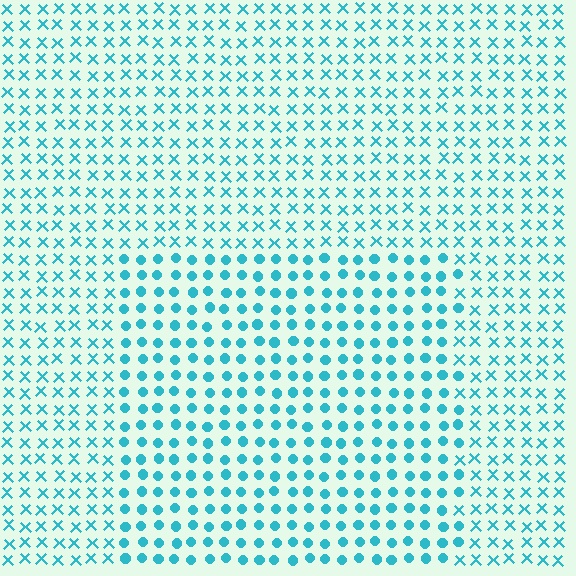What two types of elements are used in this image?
The image uses circles inside the rectangle region and X marks outside it.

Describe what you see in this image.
The image is filled with small cyan elements arranged in a uniform grid. A rectangle-shaped region contains circles, while the surrounding area contains X marks. The boundary is defined purely by the change in element shape.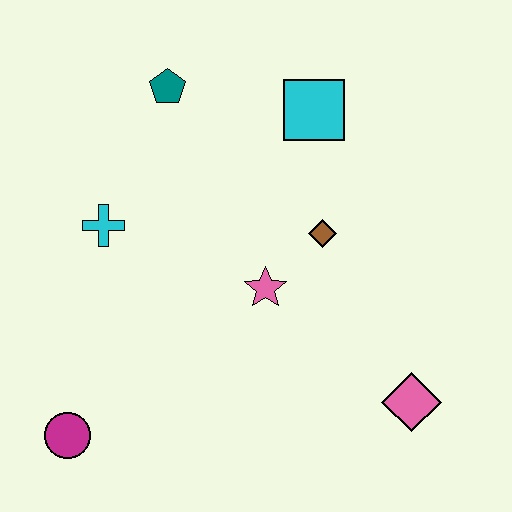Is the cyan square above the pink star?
Yes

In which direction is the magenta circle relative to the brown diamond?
The magenta circle is to the left of the brown diamond.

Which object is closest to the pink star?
The brown diamond is closest to the pink star.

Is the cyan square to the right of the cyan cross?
Yes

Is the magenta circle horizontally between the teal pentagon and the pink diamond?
No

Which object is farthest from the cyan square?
The magenta circle is farthest from the cyan square.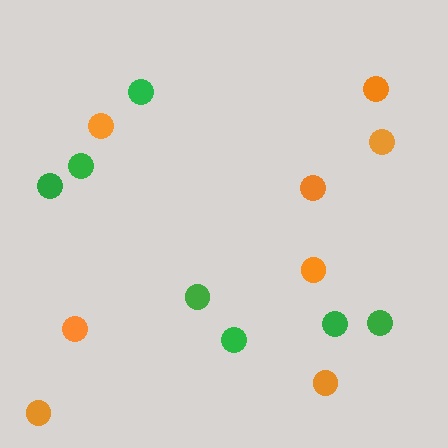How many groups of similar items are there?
There are 2 groups: one group of green circles (7) and one group of orange circles (8).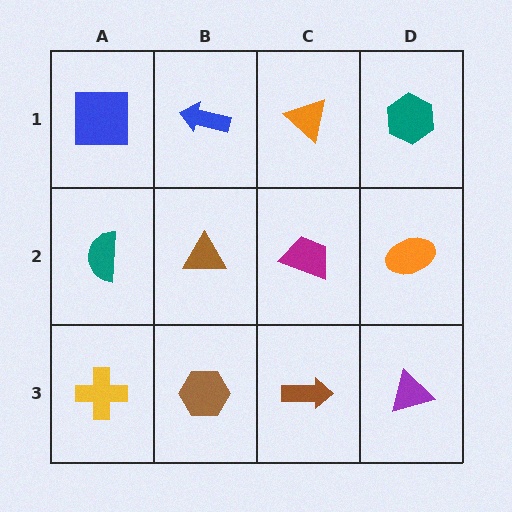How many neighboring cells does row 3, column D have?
2.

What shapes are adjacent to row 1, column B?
A brown triangle (row 2, column B), a blue square (row 1, column A), an orange triangle (row 1, column C).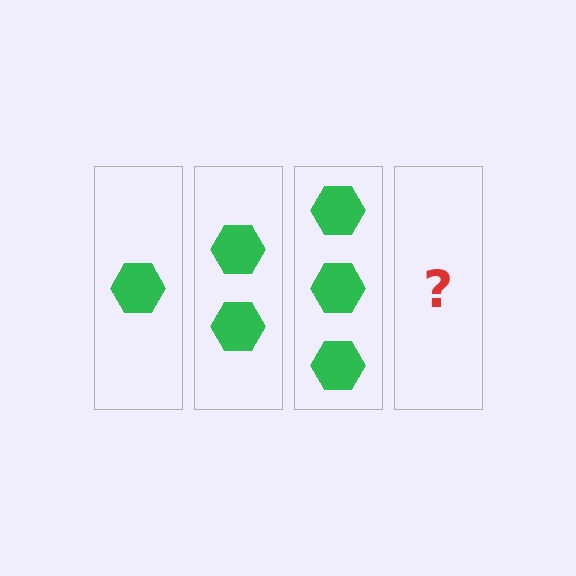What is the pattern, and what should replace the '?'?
The pattern is that each step adds one more hexagon. The '?' should be 4 hexagons.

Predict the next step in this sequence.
The next step is 4 hexagons.